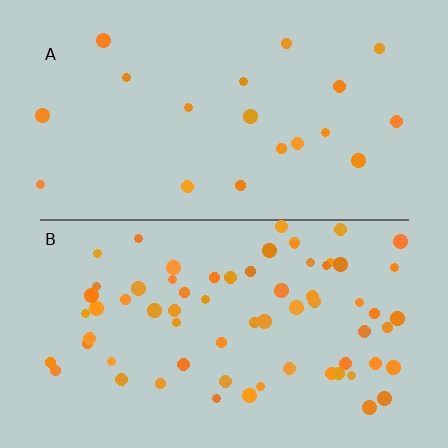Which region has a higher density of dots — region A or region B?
B (the bottom).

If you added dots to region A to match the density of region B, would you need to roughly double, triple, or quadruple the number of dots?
Approximately triple.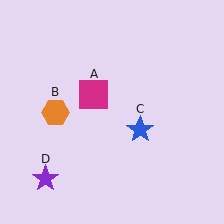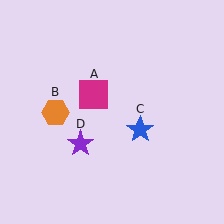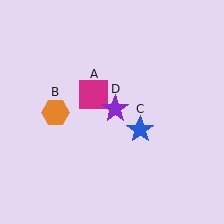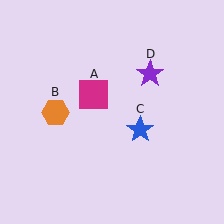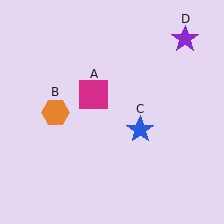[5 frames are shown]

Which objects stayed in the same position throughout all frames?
Magenta square (object A) and orange hexagon (object B) and blue star (object C) remained stationary.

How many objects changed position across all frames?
1 object changed position: purple star (object D).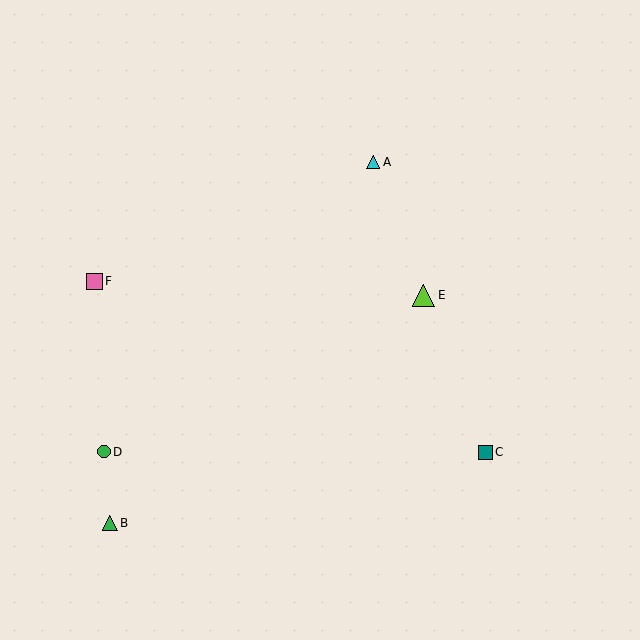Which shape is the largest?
The lime triangle (labeled E) is the largest.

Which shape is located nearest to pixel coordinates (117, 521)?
The green triangle (labeled B) at (110, 523) is nearest to that location.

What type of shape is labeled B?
Shape B is a green triangle.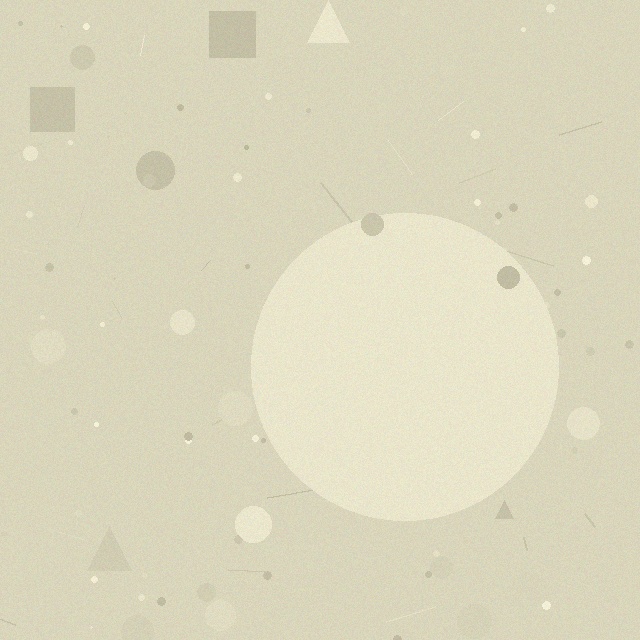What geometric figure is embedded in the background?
A circle is embedded in the background.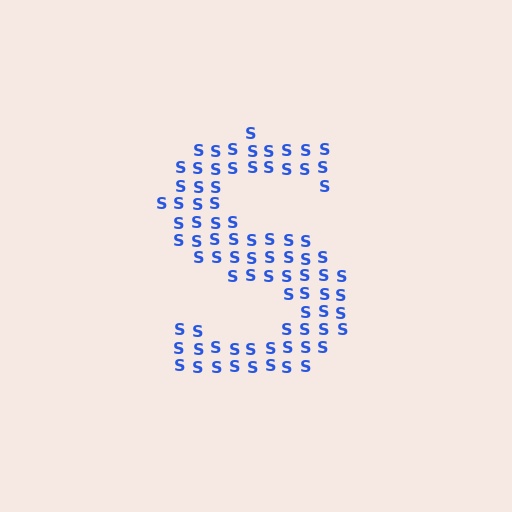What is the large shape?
The large shape is the letter S.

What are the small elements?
The small elements are letter S's.